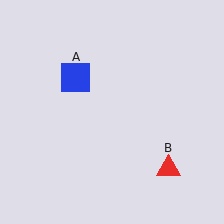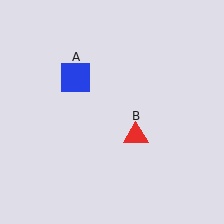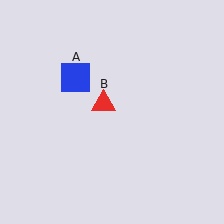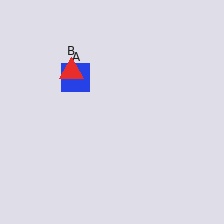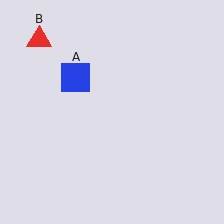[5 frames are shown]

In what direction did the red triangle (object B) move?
The red triangle (object B) moved up and to the left.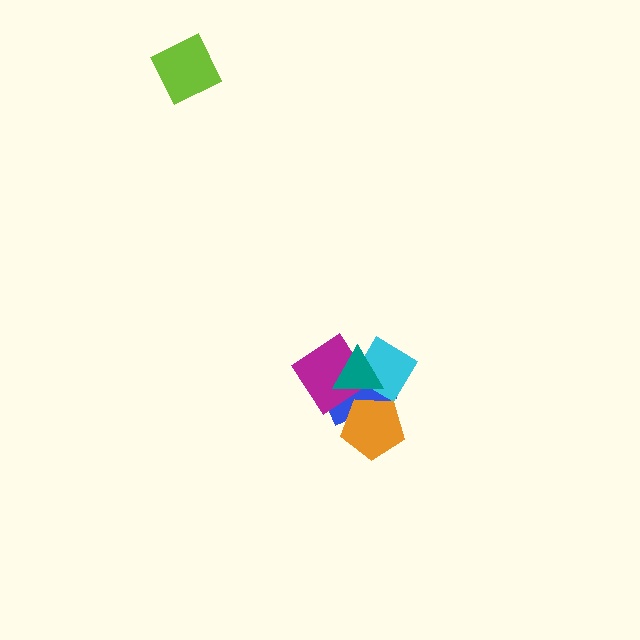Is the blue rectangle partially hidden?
Yes, it is partially covered by another shape.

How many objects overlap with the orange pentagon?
3 objects overlap with the orange pentagon.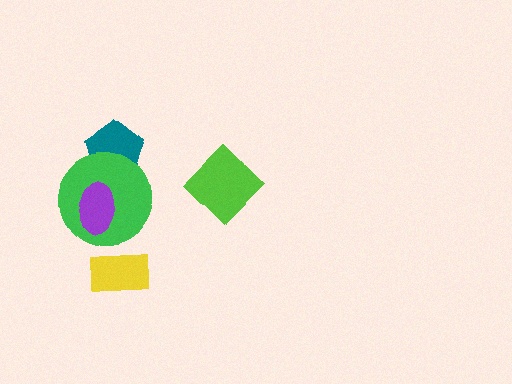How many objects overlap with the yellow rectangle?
0 objects overlap with the yellow rectangle.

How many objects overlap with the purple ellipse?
1 object overlaps with the purple ellipse.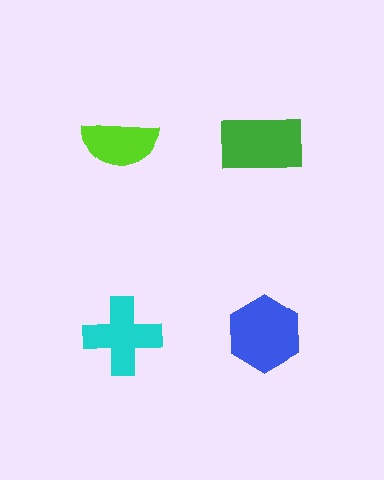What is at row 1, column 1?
A lime semicircle.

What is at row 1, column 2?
A green rectangle.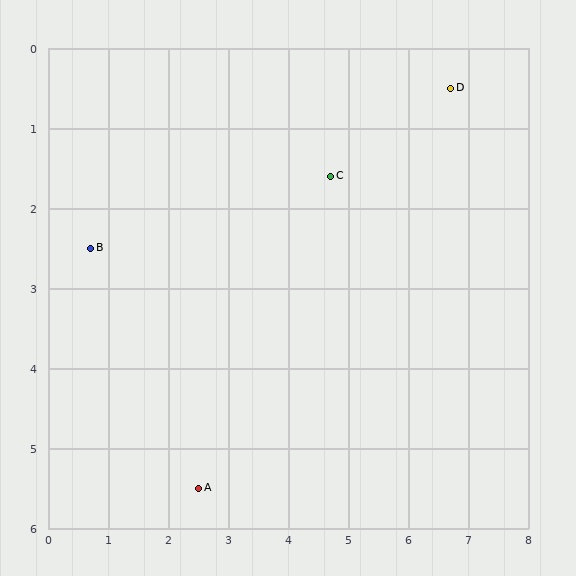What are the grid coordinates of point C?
Point C is at approximately (4.7, 1.6).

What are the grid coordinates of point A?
Point A is at approximately (2.5, 5.5).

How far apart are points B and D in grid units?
Points B and D are about 6.3 grid units apart.